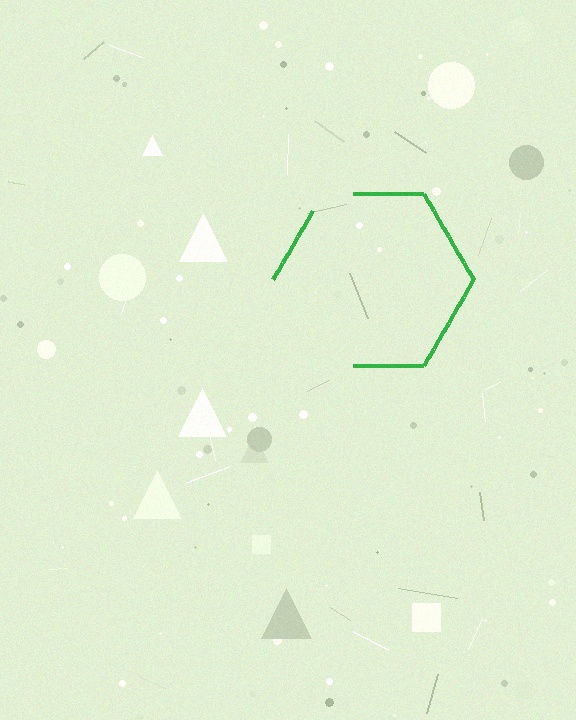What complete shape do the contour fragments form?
The contour fragments form a hexagon.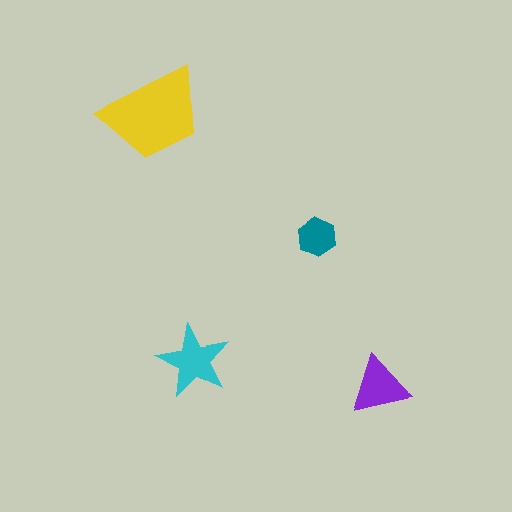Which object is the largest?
The yellow trapezoid.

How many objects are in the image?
There are 4 objects in the image.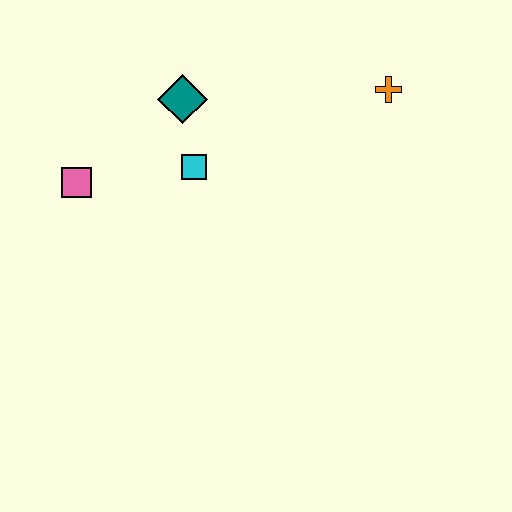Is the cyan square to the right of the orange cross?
No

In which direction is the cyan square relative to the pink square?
The cyan square is to the right of the pink square.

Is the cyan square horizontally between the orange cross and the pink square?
Yes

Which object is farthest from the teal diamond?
The orange cross is farthest from the teal diamond.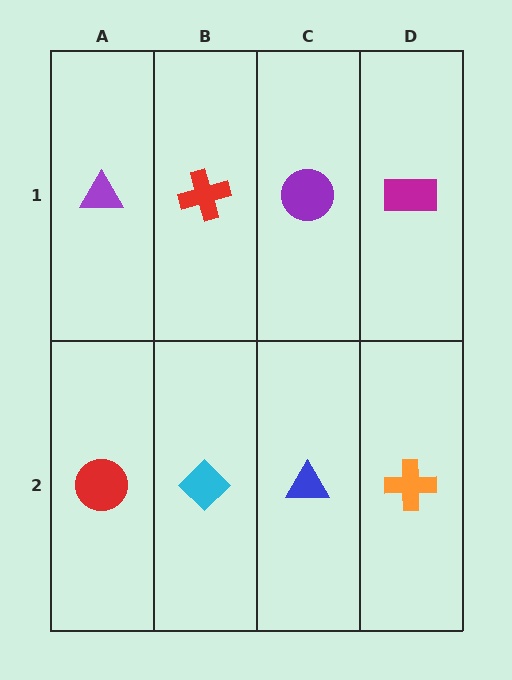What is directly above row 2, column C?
A purple circle.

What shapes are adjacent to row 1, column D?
An orange cross (row 2, column D), a purple circle (row 1, column C).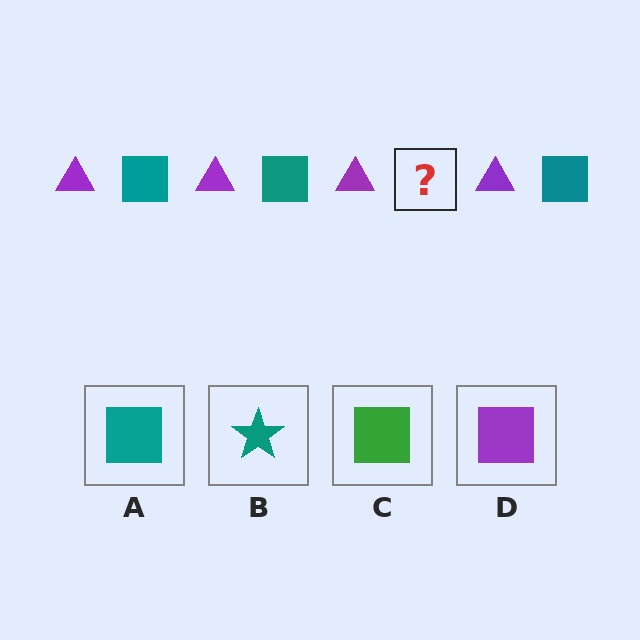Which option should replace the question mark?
Option A.